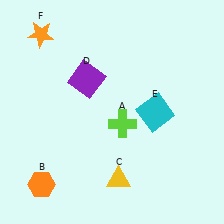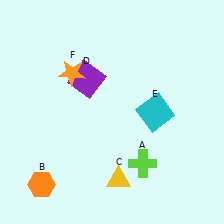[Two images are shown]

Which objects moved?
The objects that moved are: the lime cross (A), the orange star (F).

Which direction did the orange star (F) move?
The orange star (F) moved down.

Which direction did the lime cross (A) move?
The lime cross (A) moved down.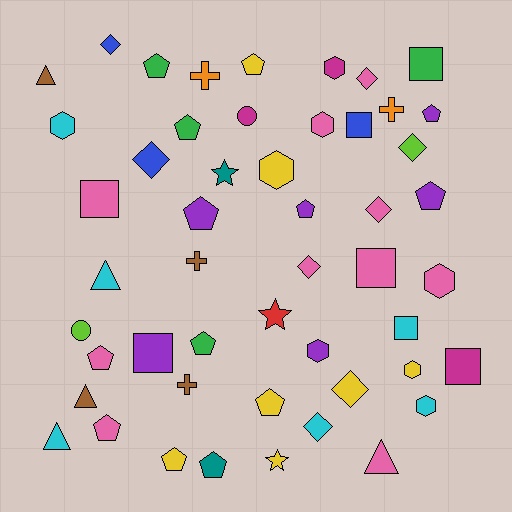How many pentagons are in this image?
There are 13 pentagons.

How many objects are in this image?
There are 50 objects.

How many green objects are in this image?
There are 4 green objects.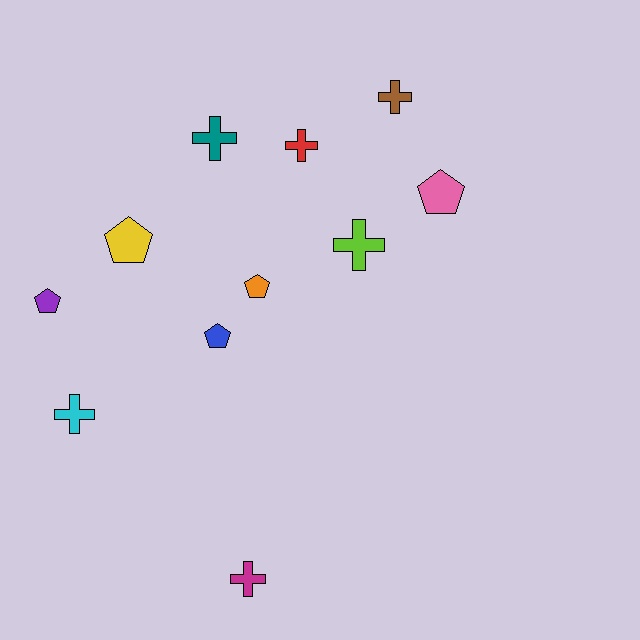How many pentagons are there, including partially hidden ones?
There are 5 pentagons.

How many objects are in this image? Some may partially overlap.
There are 11 objects.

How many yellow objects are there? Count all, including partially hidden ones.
There is 1 yellow object.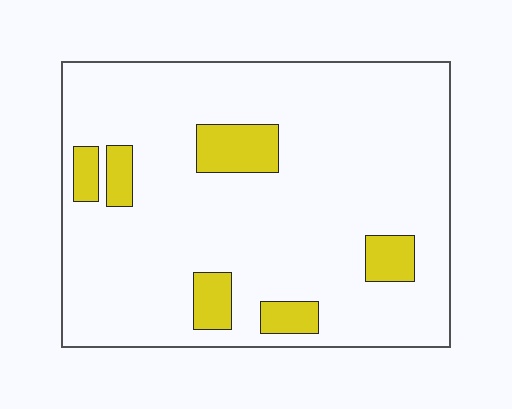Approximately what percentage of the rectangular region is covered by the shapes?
Approximately 10%.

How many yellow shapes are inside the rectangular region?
6.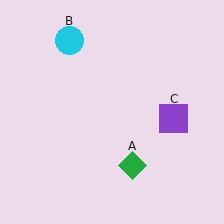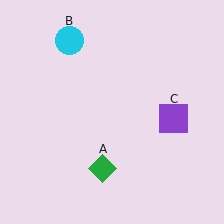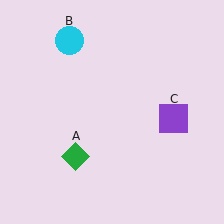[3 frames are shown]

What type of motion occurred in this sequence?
The green diamond (object A) rotated clockwise around the center of the scene.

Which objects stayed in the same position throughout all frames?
Cyan circle (object B) and purple square (object C) remained stationary.